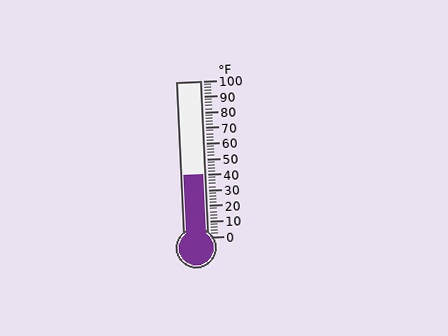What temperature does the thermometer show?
The thermometer shows approximately 40°F.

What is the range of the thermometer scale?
The thermometer scale ranges from 0°F to 100°F.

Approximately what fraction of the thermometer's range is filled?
The thermometer is filled to approximately 40% of its range.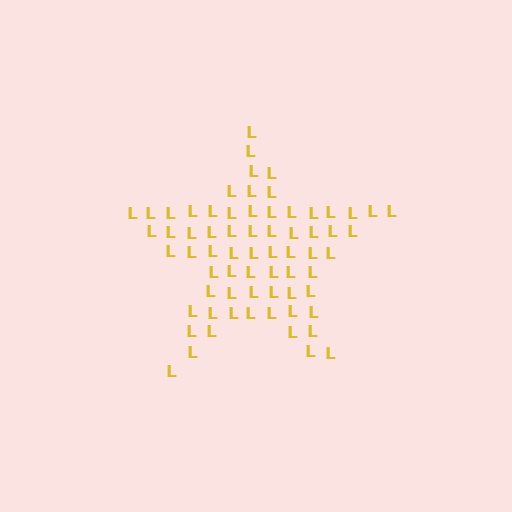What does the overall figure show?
The overall figure shows a star.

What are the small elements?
The small elements are letter L's.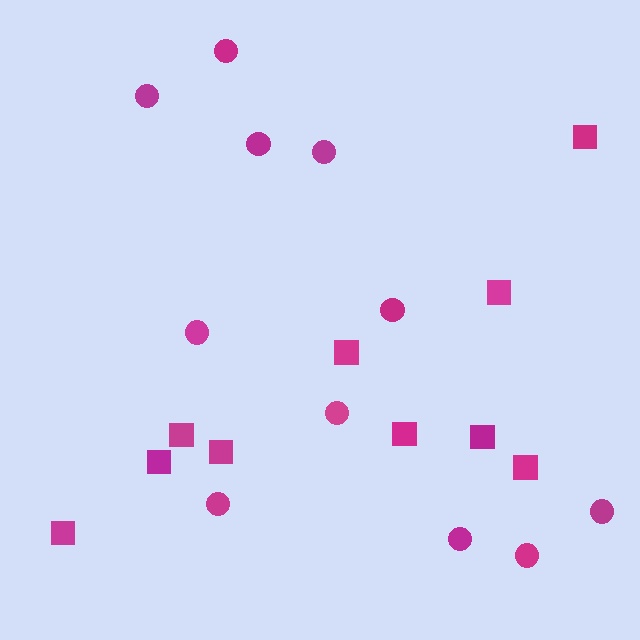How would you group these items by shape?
There are 2 groups: one group of squares (10) and one group of circles (11).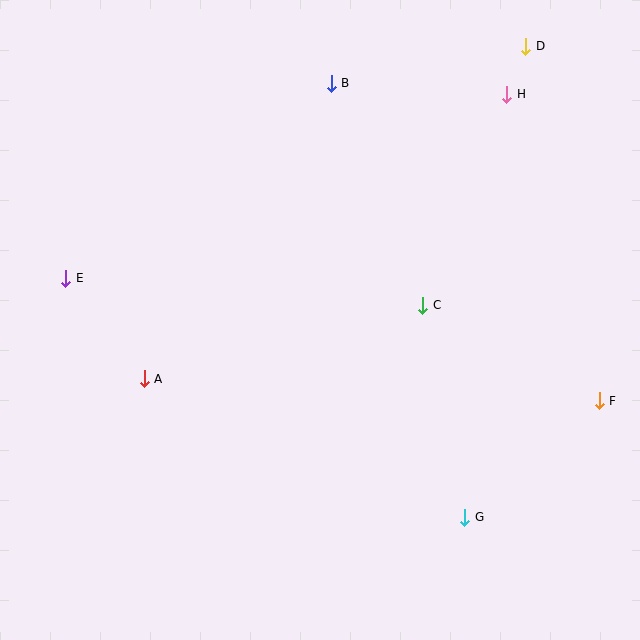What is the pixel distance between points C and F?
The distance between C and F is 201 pixels.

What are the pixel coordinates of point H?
Point H is at (507, 94).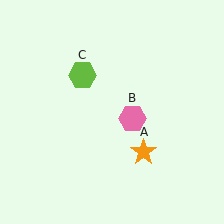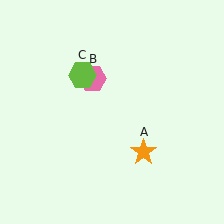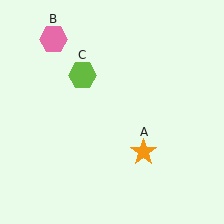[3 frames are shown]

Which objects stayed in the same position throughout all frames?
Orange star (object A) and lime hexagon (object C) remained stationary.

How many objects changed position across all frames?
1 object changed position: pink hexagon (object B).